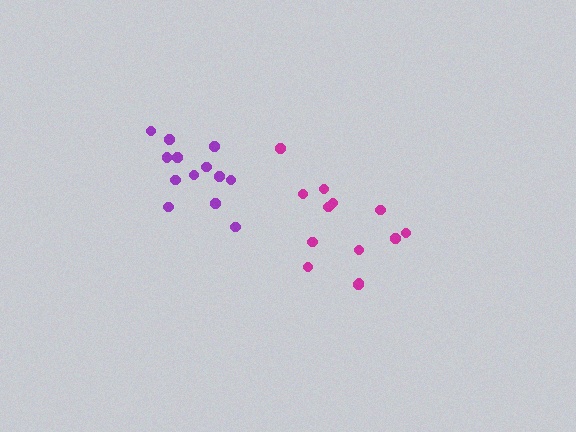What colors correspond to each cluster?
The clusters are colored: magenta, purple.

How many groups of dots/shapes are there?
There are 2 groups.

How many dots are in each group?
Group 1: 13 dots, Group 2: 13 dots (26 total).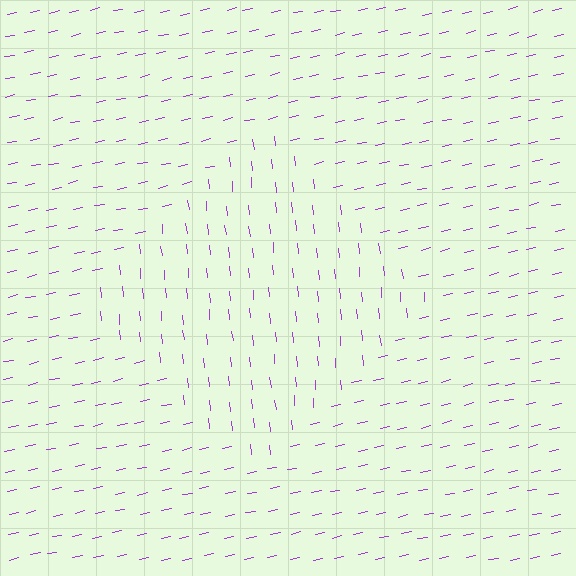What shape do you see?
I see a diamond.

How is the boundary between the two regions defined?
The boundary is defined purely by a change in line orientation (approximately 84 degrees difference). All lines are the same color and thickness.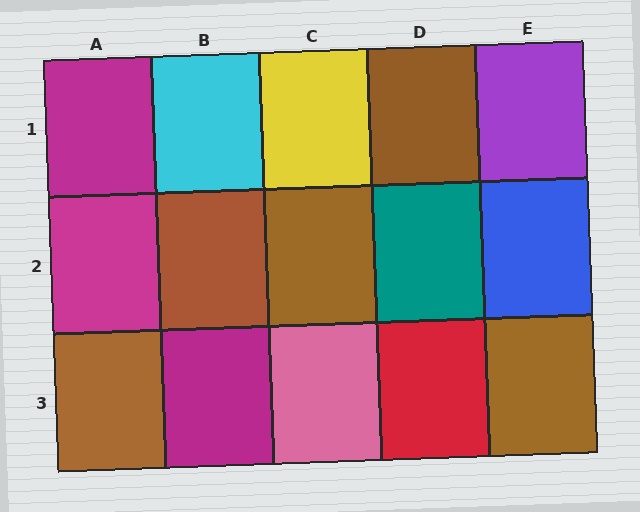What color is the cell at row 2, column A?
Magenta.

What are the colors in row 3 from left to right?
Brown, magenta, pink, red, brown.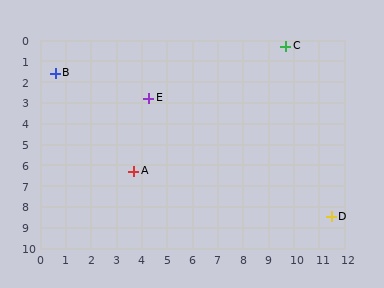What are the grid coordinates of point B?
Point B is at approximately (0.6, 1.6).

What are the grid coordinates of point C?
Point C is at approximately (9.7, 0.3).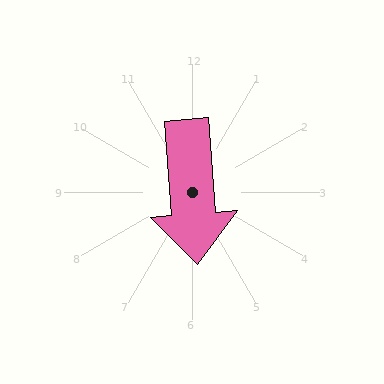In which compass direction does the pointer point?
South.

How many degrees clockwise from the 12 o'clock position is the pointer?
Approximately 175 degrees.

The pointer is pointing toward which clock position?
Roughly 6 o'clock.